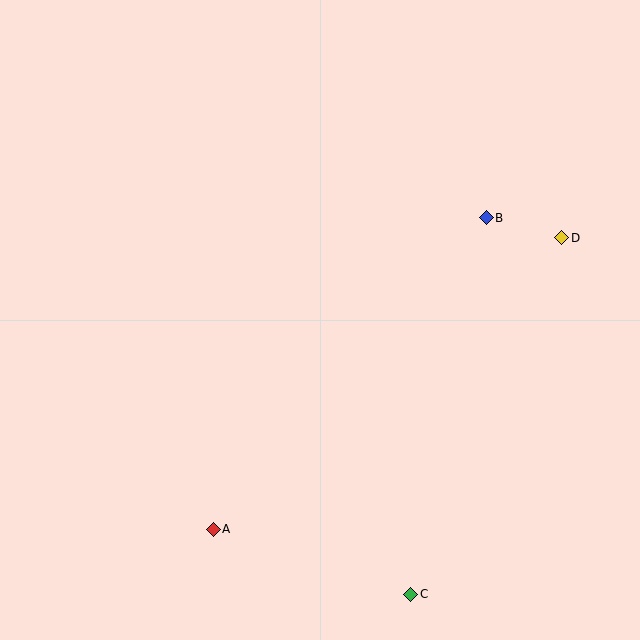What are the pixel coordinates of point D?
Point D is at (562, 238).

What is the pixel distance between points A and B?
The distance between A and B is 414 pixels.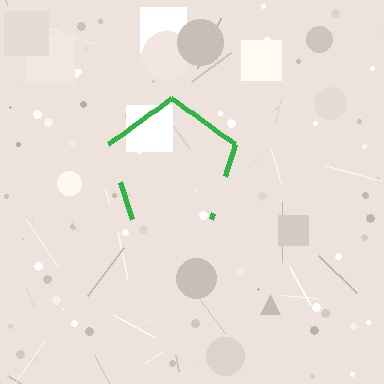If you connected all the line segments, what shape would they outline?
They would outline a pentagon.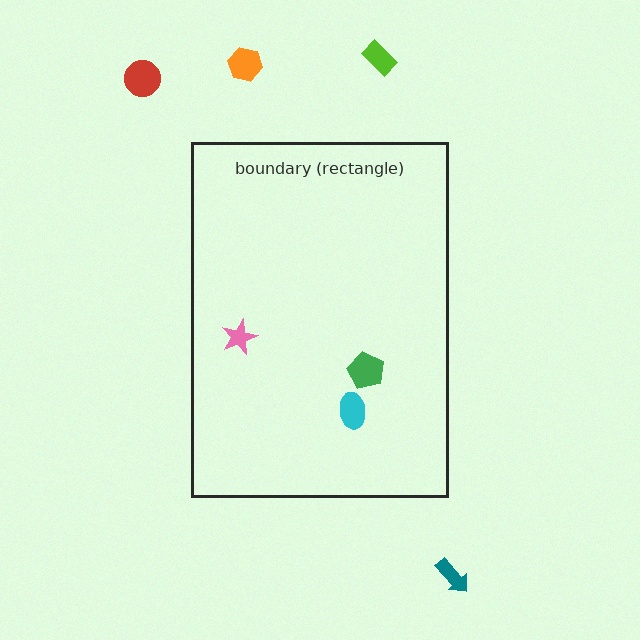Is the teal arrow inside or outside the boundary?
Outside.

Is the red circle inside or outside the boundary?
Outside.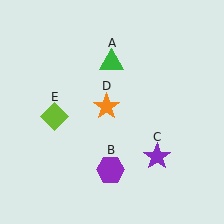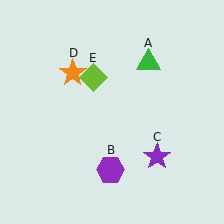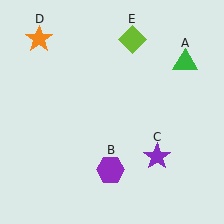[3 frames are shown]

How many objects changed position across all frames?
3 objects changed position: green triangle (object A), orange star (object D), lime diamond (object E).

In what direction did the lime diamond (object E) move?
The lime diamond (object E) moved up and to the right.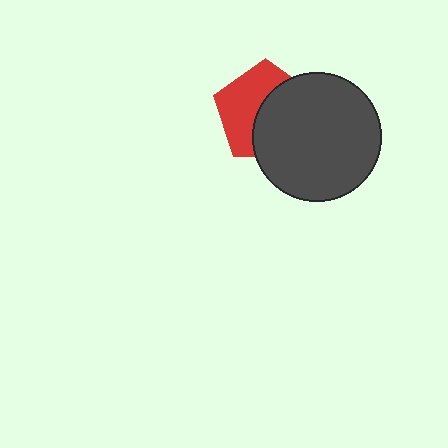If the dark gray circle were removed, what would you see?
You would see the complete red pentagon.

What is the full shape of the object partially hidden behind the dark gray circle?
The partially hidden object is a red pentagon.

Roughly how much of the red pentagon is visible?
About half of it is visible (roughly 48%).